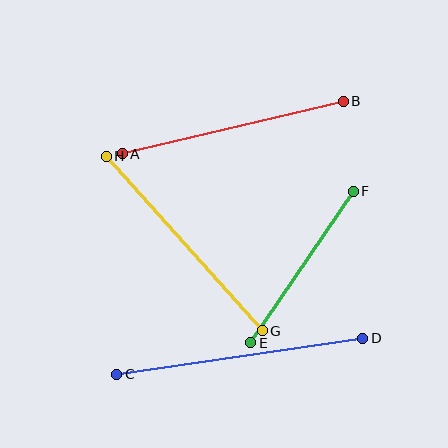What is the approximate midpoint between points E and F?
The midpoint is at approximately (302, 267) pixels.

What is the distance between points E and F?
The distance is approximately 183 pixels.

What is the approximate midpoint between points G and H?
The midpoint is at approximately (184, 244) pixels.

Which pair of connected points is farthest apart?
Points C and D are farthest apart.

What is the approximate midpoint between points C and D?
The midpoint is at approximately (240, 356) pixels.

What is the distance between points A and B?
The distance is approximately 227 pixels.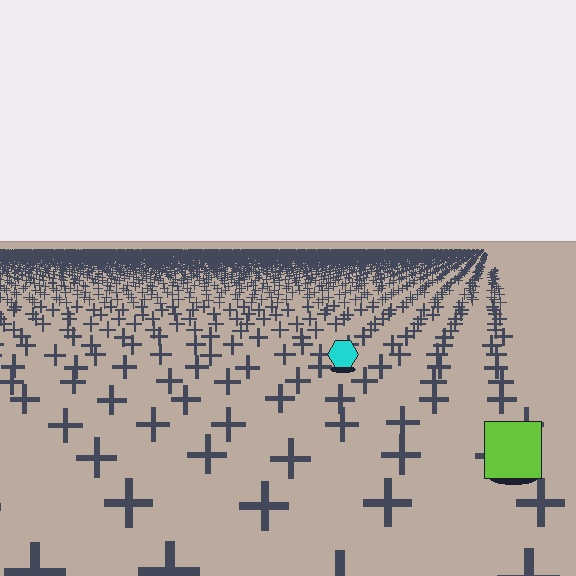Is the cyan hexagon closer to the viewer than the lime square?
No. The lime square is closer — you can tell from the texture gradient: the ground texture is coarser near it.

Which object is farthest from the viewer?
The cyan hexagon is farthest from the viewer. It appears smaller and the ground texture around it is denser.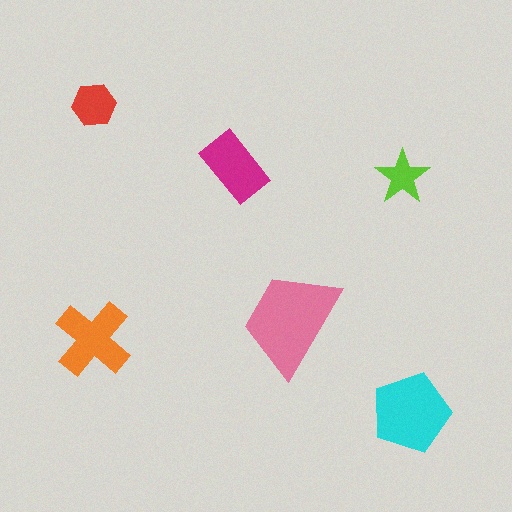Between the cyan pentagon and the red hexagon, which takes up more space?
The cyan pentagon.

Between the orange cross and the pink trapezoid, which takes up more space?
The pink trapezoid.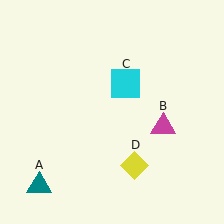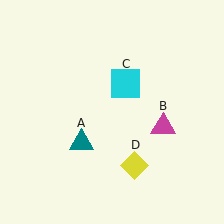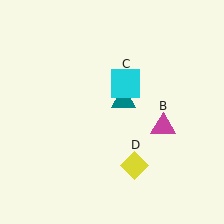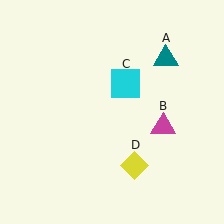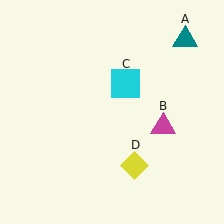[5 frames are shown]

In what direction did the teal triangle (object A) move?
The teal triangle (object A) moved up and to the right.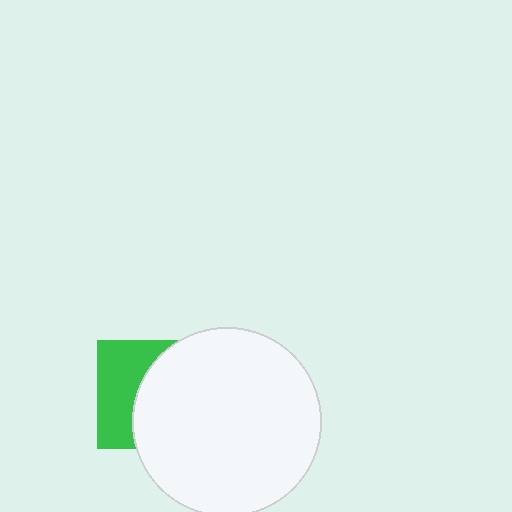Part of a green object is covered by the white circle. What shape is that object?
It is a square.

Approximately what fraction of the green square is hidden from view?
Roughly 58% of the green square is hidden behind the white circle.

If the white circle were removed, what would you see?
You would see the complete green square.